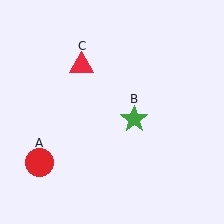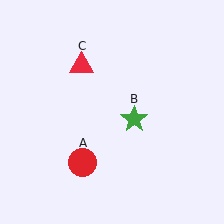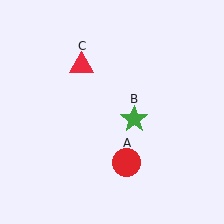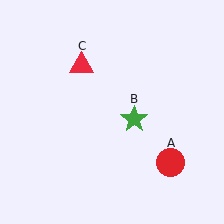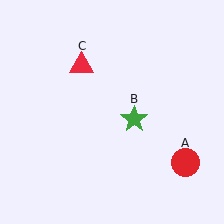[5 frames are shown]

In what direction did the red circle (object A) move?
The red circle (object A) moved right.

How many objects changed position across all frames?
1 object changed position: red circle (object A).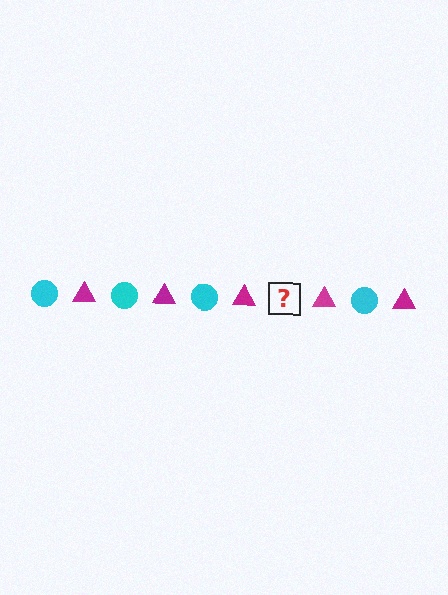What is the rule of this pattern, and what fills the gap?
The rule is that the pattern alternates between cyan circle and magenta triangle. The gap should be filled with a cyan circle.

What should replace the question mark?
The question mark should be replaced with a cyan circle.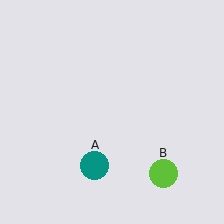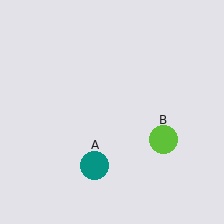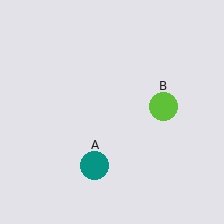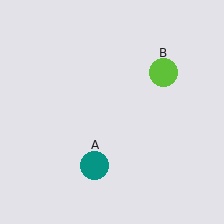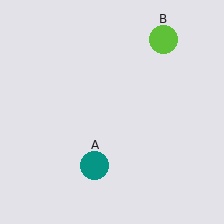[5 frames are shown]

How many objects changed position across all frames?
1 object changed position: lime circle (object B).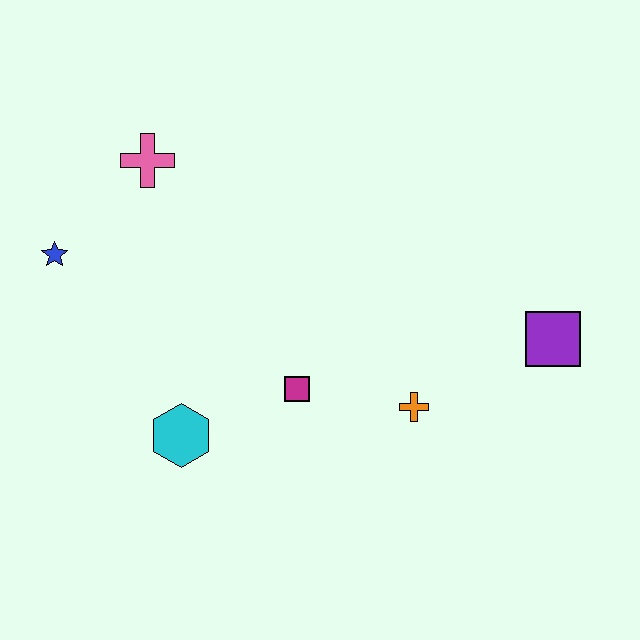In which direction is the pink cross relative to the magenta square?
The pink cross is above the magenta square.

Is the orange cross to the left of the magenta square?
No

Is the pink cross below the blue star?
No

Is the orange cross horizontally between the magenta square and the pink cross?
No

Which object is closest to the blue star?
The pink cross is closest to the blue star.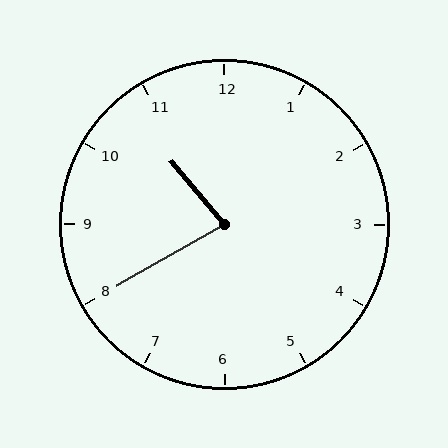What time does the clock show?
10:40.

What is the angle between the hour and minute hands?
Approximately 80 degrees.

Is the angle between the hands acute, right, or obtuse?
It is acute.